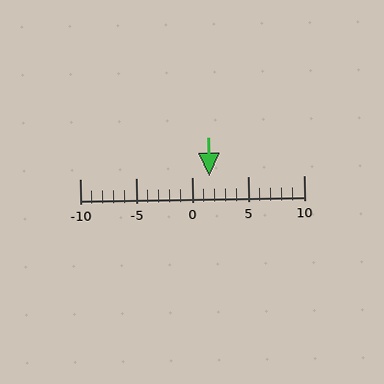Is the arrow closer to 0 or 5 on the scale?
The arrow is closer to 0.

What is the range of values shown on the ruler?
The ruler shows values from -10 to 10.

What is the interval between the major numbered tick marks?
The major tick marks are spaced 5 units apart.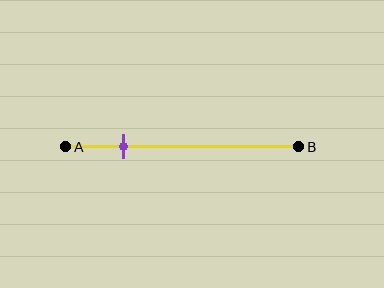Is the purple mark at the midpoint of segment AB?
No, the mark is at about 25% from A, not at the 50% midpoint.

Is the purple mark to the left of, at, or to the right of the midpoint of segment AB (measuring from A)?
The purple mark is to the left of the midpoint of segment AB.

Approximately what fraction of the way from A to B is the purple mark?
The purple mark is approximately 25% of the way from A to B.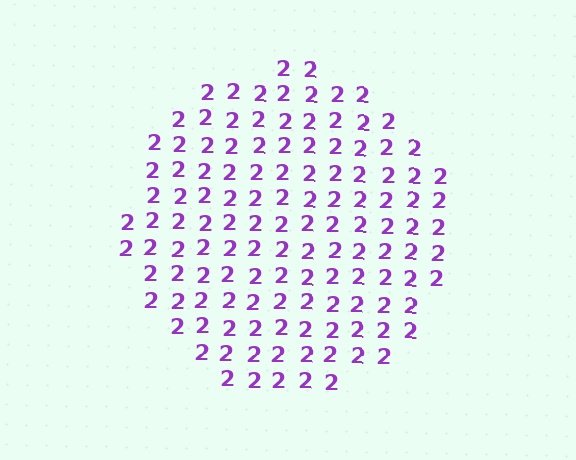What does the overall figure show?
The overall figure shows a circle.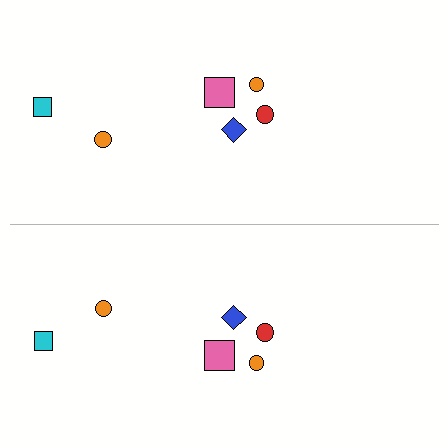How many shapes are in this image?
There are 12 shapes in this image.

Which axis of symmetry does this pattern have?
The pattern has a horizontal axis of symmetry running through the center of the image.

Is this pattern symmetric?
Yes, this pattern has bilateral (reflection) symmetry.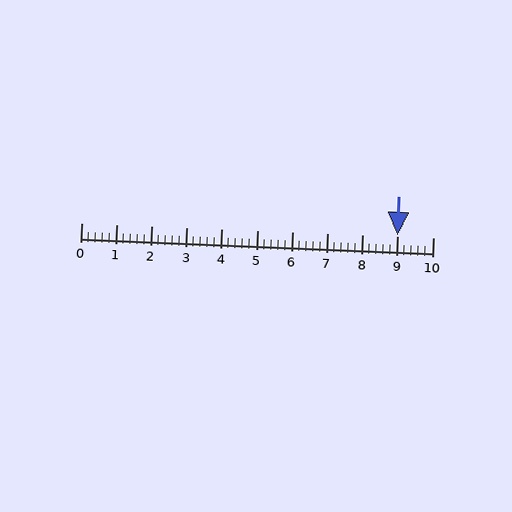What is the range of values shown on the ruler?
The ruler shows values from 0 to 10.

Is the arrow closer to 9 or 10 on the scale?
The arrow is closer to 9.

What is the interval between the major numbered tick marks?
The major tick marks are spaced 1 units apart.